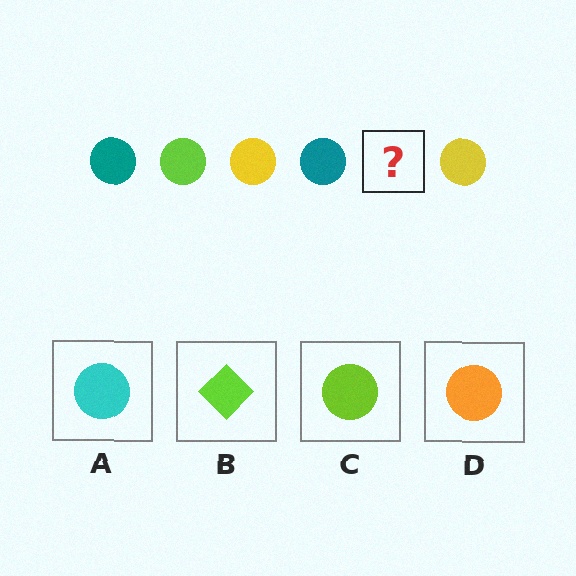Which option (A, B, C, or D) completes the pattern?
C.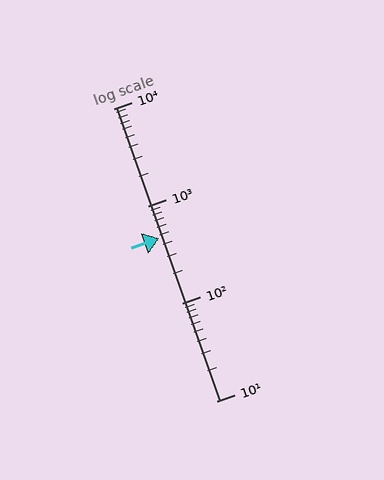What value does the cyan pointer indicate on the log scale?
The pointer indicates approximately 470.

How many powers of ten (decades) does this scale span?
The scale spans 3 decades, from 10 to 10000.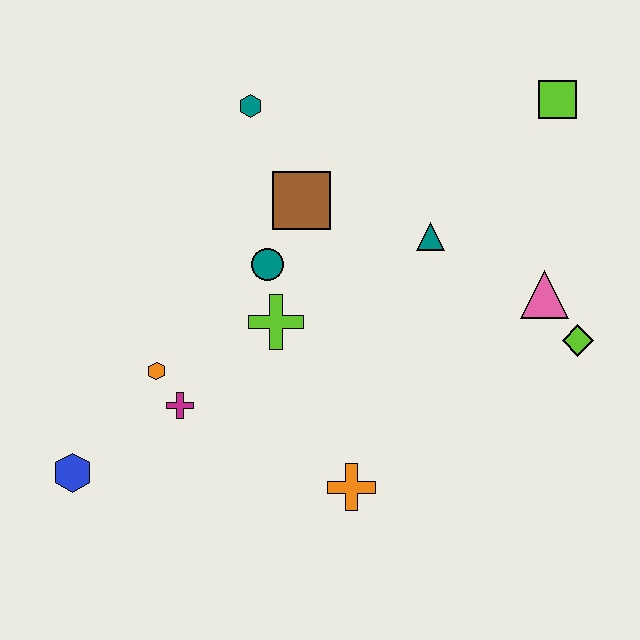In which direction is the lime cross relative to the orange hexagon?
The lime cross is to the right of the orange hexagon.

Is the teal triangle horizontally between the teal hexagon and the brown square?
No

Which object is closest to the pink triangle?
The lime diamond is closest to the pink triangle.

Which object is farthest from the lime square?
The blue hexagon is farthest from the lime square.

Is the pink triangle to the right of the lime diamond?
No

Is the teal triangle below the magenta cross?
No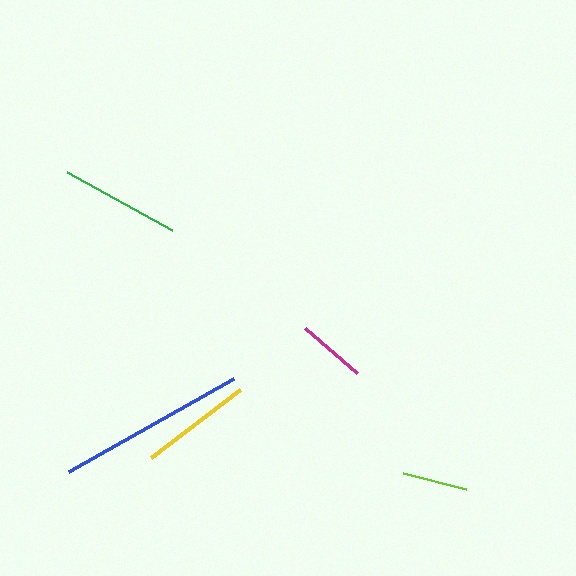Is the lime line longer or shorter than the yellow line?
The yellow line is longer than the lime line.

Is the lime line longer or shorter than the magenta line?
The magenta line is longer than the lime line.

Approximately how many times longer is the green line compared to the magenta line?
The green line is approximately 1.7 times the length of the magenta line.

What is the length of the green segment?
The green segment is approximately 120 pixels long.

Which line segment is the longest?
The blue line is the longest at approximately 190 pixels.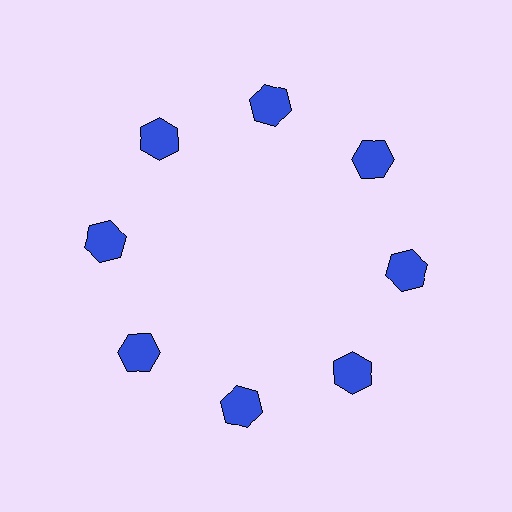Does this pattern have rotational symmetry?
Yes, this pattern has 8-fold rotational symmetry. It looks the same after rotating 45 degrees around the center.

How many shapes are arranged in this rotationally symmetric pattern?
There are 8 shapes, arranged in 8 groups of 1.